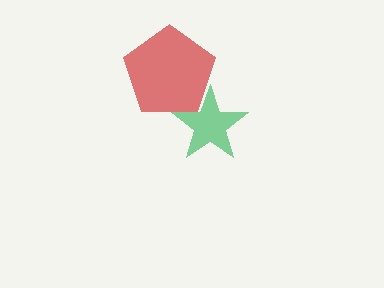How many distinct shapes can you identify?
There are 2 distinct shapes: a red pentagon, a green star.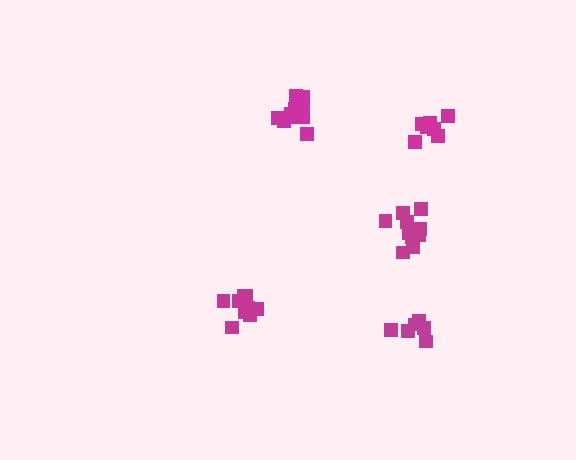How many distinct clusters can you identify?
There are 5 distinct clusters.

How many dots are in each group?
Group 1: 11 dots, Group 2: 8 dots, Group 3: 6 dots, Group 4: 12 dots, Group 5: 10 dots (47 total).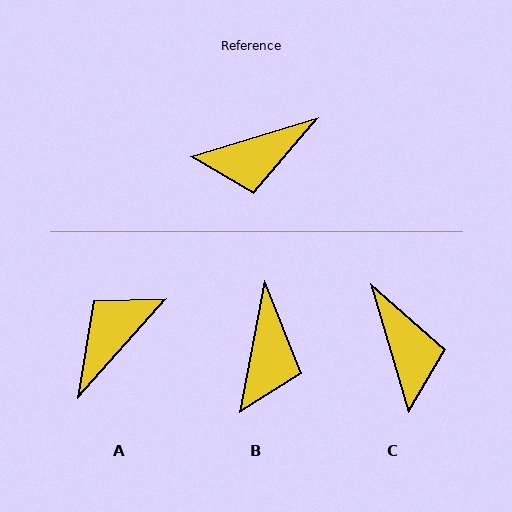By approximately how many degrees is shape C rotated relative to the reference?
Approximately 90 degrees counter-clockwise.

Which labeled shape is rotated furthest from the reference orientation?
A, about 149 degrees away.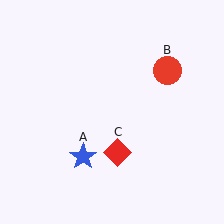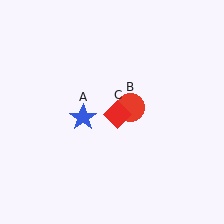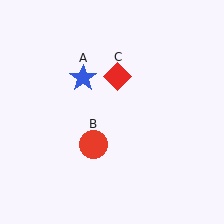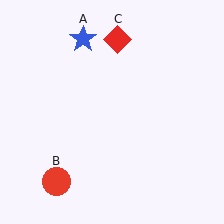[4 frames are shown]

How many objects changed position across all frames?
3 objects changed position: blue star (object A), red circle (object B), red diamond (object C).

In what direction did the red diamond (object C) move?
The red diamond (object C) moved up.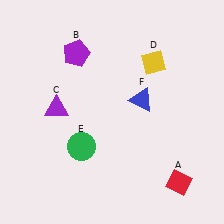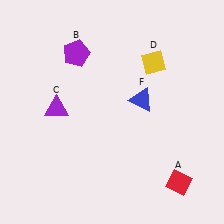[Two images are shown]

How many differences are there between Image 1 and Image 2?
There is 1 difference between the two images.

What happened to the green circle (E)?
The green circle (E) was removed in Image 2. It was in the bottom-left area of Image 1.